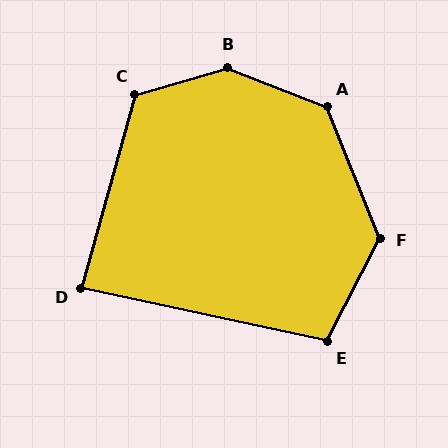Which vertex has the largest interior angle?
B, at approximately 142 degrees.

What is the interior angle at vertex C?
Approximately 122 degrees (obtuse).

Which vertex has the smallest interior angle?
D, at approximately 87 degrees.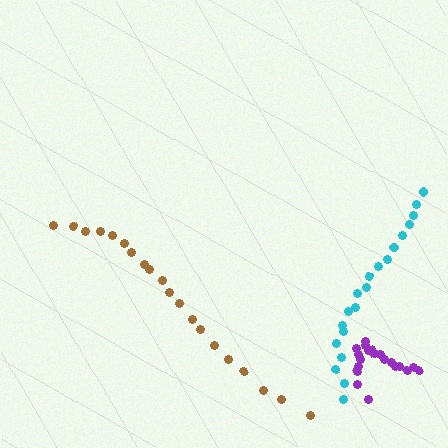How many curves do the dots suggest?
There are 3 distinct paths.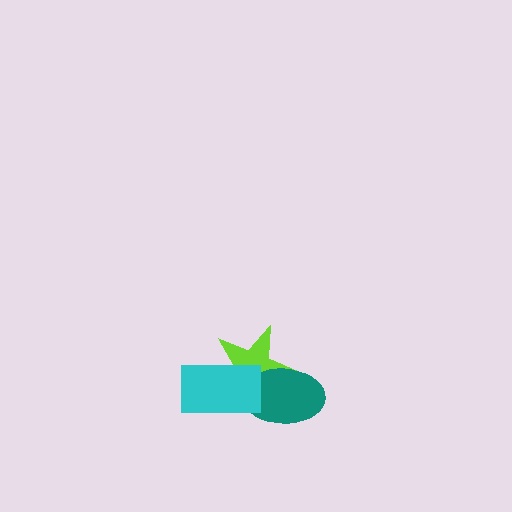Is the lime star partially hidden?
Yes, it is partially covered by another shape.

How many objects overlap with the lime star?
2 objects overlap with the lime star.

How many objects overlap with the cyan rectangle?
2 objects overlap with the cyan rectangle.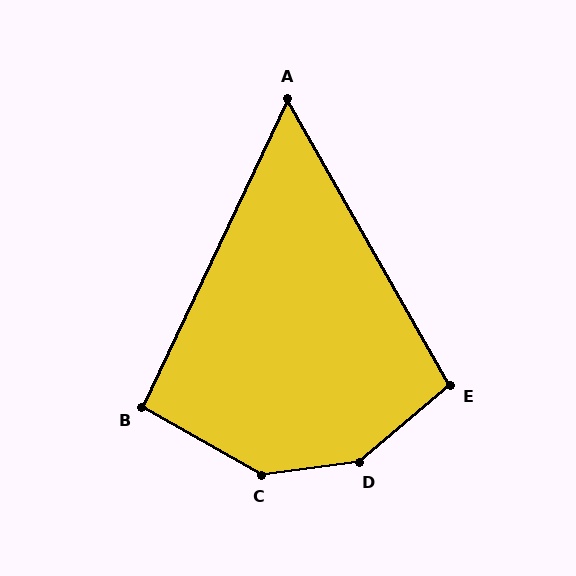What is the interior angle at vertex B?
Approximately 94 degrees (approximately right).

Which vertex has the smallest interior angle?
A, at approximately 55 degrees.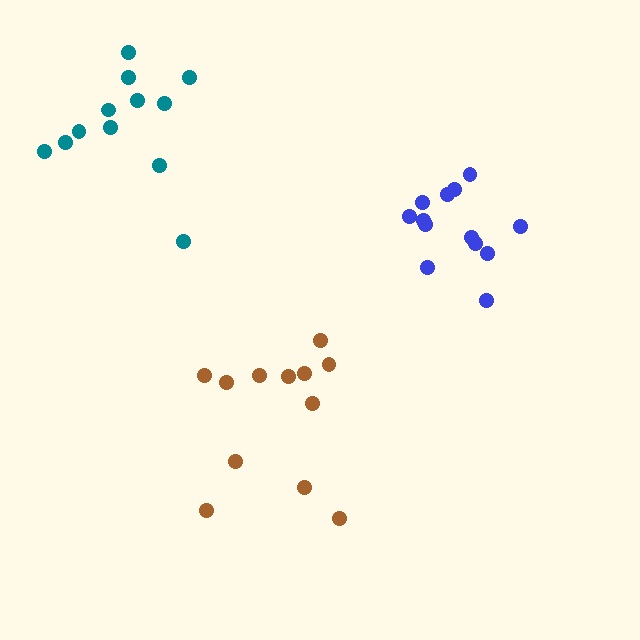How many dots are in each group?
Group 1: 13 dots, Group 2: 12 dots, Group 3: 12 dots (37 total).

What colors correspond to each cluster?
The clusters are colored: blue, teal, brown.